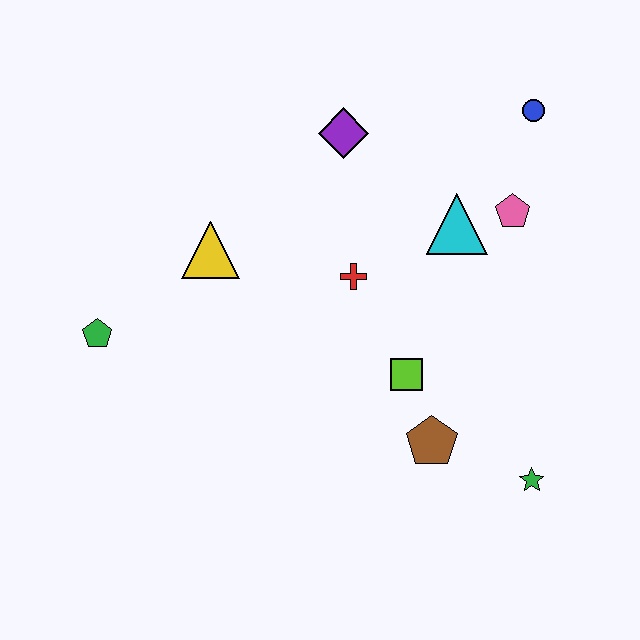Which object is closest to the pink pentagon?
The cyan triangle is closest to the pink pentagon.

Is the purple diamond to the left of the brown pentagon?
Yes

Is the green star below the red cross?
Yes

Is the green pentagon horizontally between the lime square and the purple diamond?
No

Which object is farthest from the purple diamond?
The green star is farthest from the purple diamond.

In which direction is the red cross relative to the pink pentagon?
The red cross is to the left of the pink pentagon.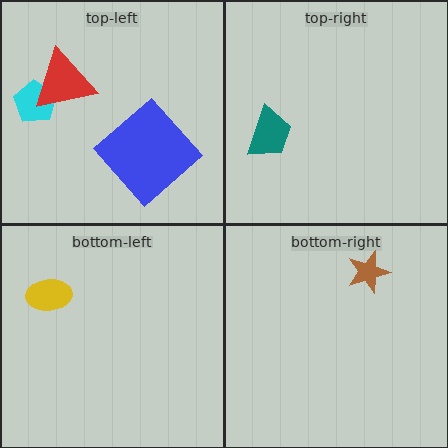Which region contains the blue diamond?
The top-left region.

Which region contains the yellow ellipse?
The bottom-left region.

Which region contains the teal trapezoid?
The top-right region.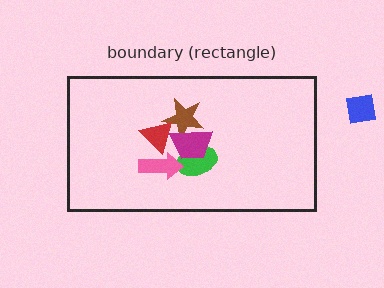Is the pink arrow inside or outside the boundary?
Inside.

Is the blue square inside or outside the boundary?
Outside.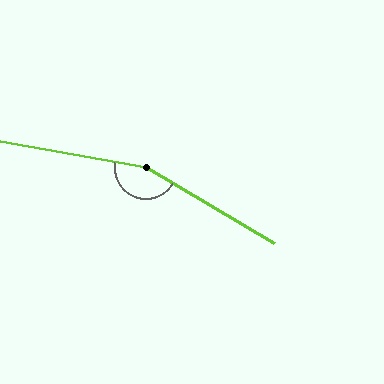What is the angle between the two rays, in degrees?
Approximately 160 degrees.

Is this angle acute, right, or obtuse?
It is obtuse.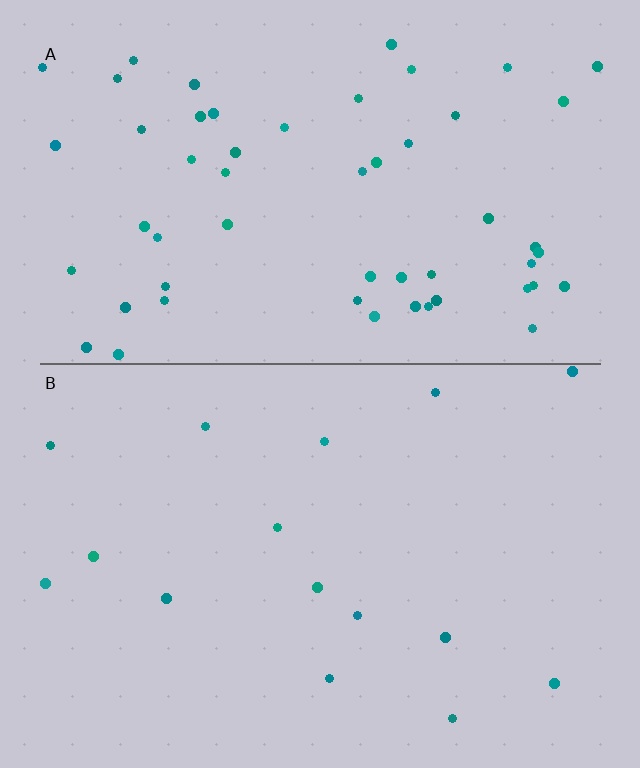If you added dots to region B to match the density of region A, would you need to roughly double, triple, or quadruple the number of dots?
Approximately quadruple.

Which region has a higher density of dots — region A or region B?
A (the top).